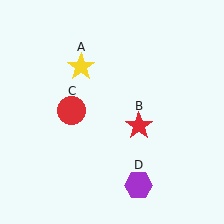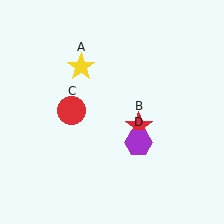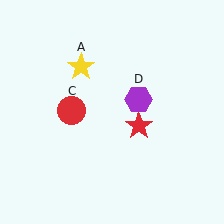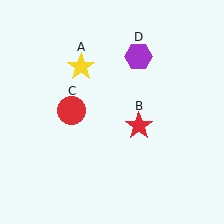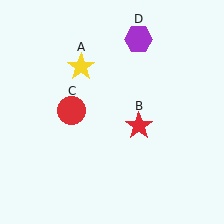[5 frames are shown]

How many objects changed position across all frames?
1 object changed position: purple hexagon (object D).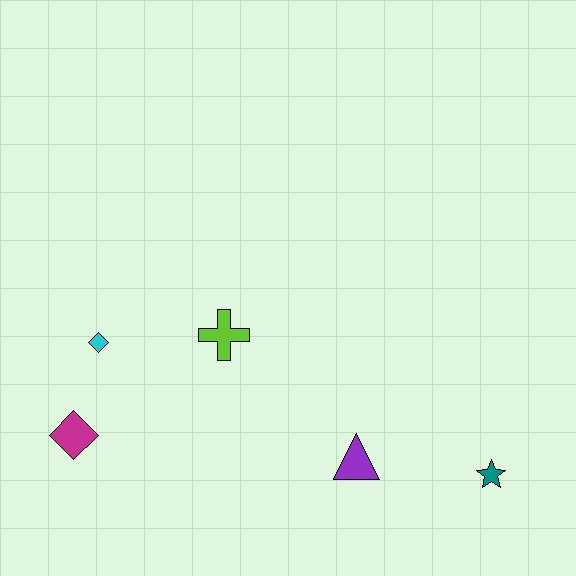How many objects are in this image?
There are 5 objects.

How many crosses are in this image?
There is 1 cross.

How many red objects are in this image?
There are no red objects.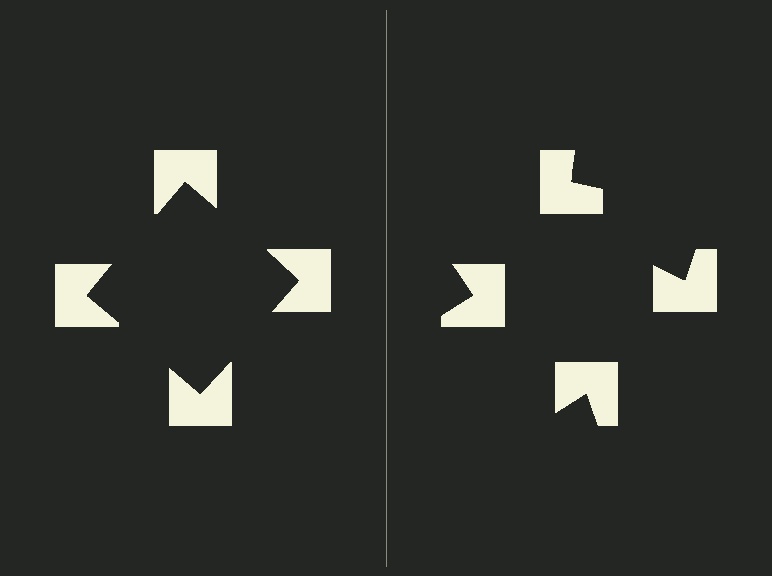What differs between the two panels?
The notched squares are positioned identically on both sides; only the wedge orientations differ. On the left they align to a square; on the right they are misaligned.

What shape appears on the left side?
An illusory square.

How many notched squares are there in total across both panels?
8 — 4 on each side.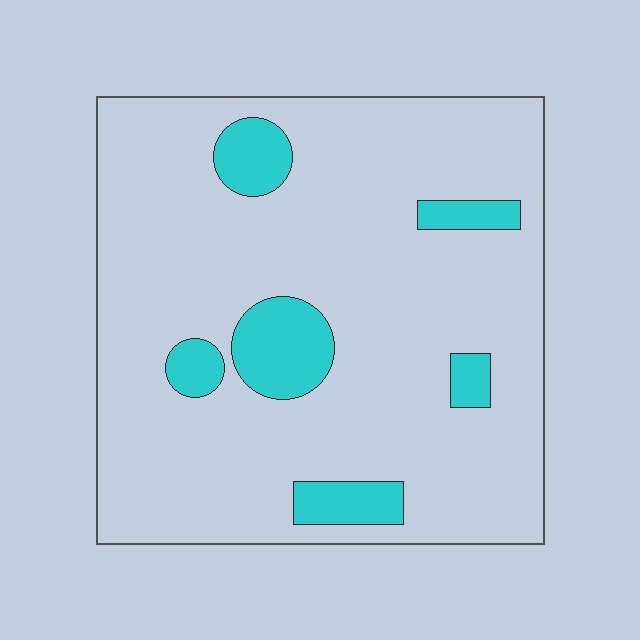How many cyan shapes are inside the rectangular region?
6.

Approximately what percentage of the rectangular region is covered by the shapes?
Approximately 15%.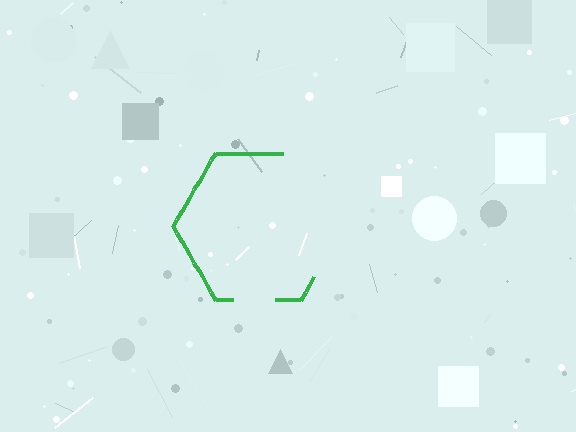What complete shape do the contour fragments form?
The contour fragments form a hexagon.